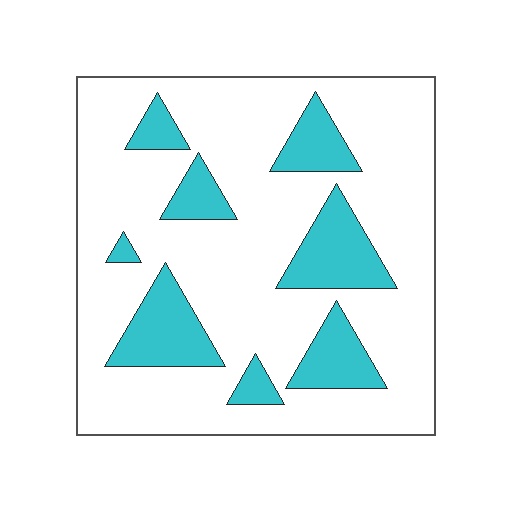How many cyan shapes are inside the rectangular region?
8.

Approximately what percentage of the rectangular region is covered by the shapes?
Approximately 20%.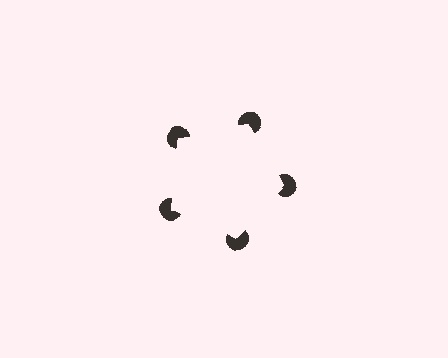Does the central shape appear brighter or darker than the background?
It typically appears slightly brighter than the background, even though no actual brightness change is drawn.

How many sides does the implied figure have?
5 sides.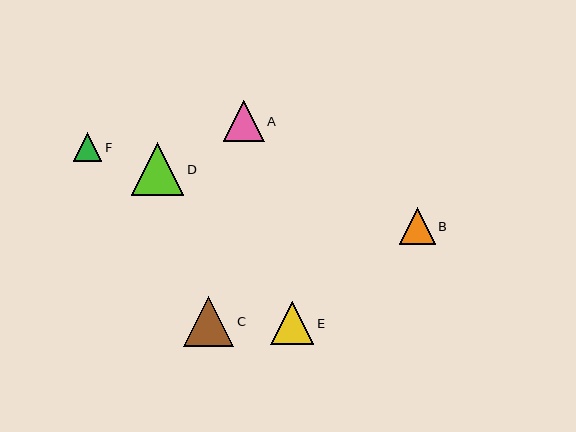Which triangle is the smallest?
Triangle F is the smallest with a size of approximately 29 pixels.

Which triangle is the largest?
Triangle D is the largest with a size of approximately 53 pixels.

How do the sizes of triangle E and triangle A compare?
Triangle E and triangle A are approximately the same size.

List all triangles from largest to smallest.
From largest to smallest: D, C, E, A, B, F.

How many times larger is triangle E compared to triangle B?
Triangle E is approximately 1.2 times the size of triangle B.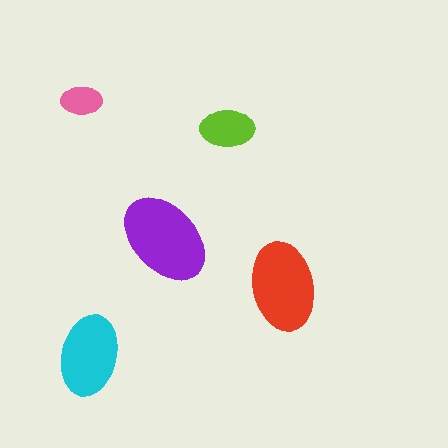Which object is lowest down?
The cyan ellipse is bottommost.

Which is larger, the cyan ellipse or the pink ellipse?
The cyan one.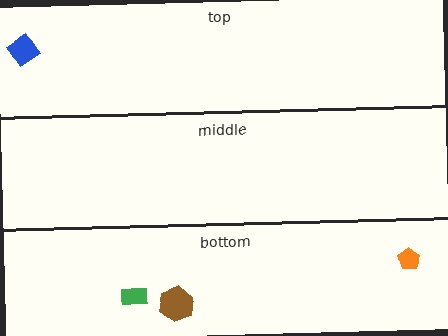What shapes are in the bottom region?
The orange pentagon, the brown hexagon, the green rectangle.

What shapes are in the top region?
The blue diamond.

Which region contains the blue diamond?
The top region.